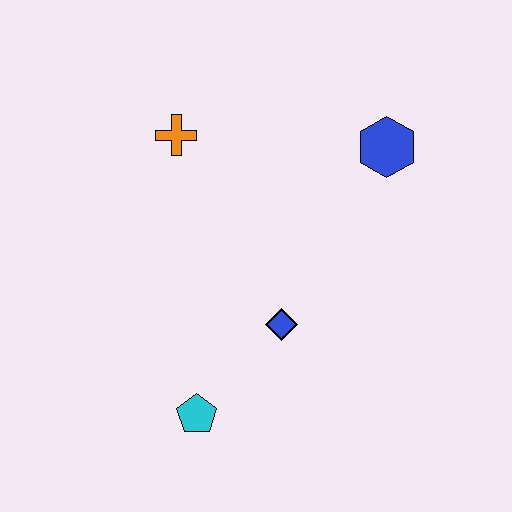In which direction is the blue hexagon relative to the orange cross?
The blue hexagon is to the right of the orange cross.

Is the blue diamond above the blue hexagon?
No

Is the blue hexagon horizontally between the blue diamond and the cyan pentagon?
No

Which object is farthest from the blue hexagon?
The cyan pentagon is farthest from the blue hexagon.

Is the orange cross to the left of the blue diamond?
Yes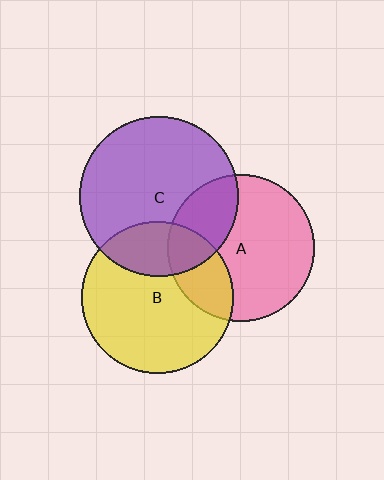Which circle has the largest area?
Circle C (purple).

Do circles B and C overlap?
Yes.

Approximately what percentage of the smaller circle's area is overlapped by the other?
Approximately 25%.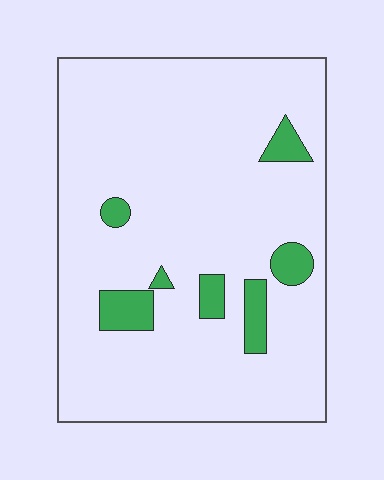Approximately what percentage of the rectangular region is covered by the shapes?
Approximately 10%.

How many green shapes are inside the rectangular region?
7.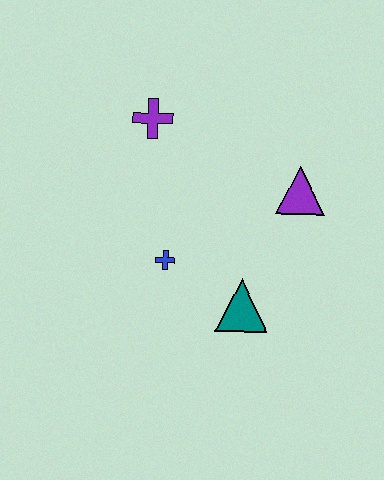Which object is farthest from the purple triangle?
The purple cross is farthest from the purple triangle.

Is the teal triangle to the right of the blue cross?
Yes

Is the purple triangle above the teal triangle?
Yes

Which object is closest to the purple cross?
The blue cross is closest to the purple cross.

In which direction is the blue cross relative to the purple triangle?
The blue cross is to the left of the purple triangle.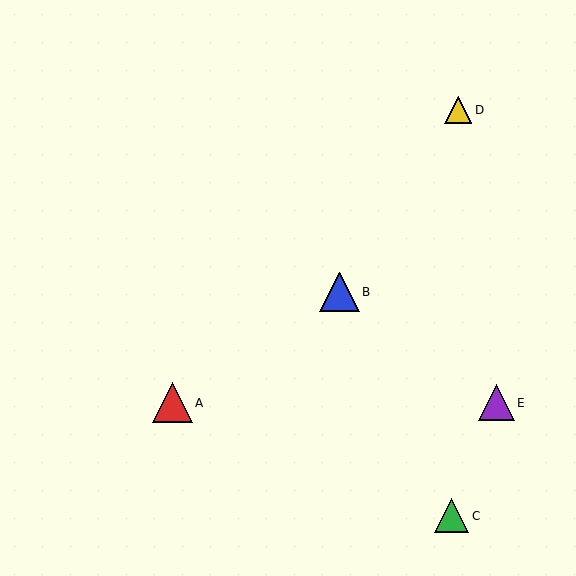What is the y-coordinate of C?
Object C is at y≈516.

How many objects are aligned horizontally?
2 objects (A, E) are aligned horizontally.